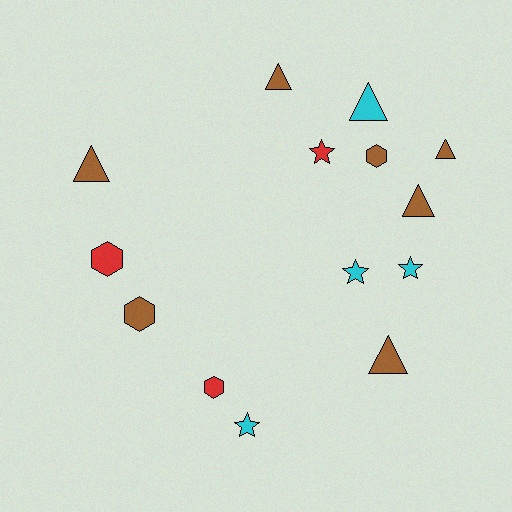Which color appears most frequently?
Brown, with 7 objects.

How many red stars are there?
There is 1 red star.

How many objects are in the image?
There are 14 objects.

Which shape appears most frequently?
Triangle, with 6 objects.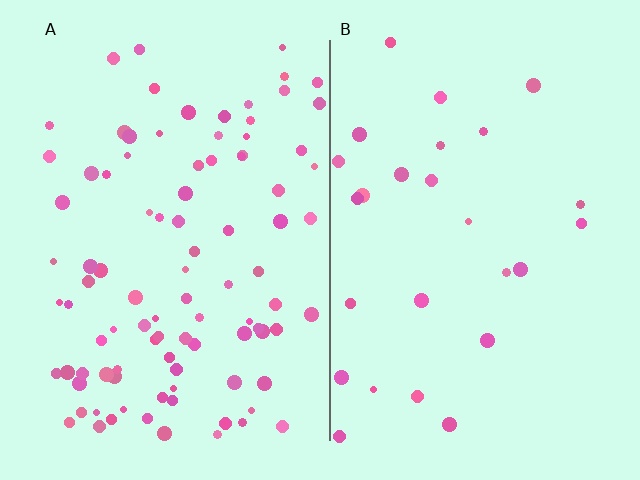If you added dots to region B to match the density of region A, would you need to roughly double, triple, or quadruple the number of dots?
Approximately quadruple.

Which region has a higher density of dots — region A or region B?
A (the left).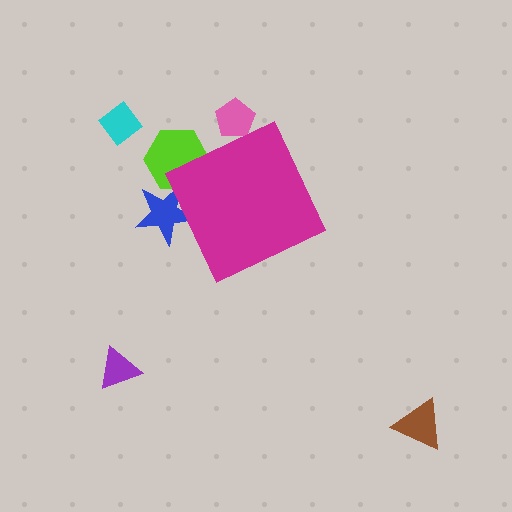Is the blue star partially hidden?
Yes, the blue star is partially hidden behind the magenta diamond.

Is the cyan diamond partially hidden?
No, the cyan diamond is fully visible.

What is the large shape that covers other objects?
A magenta diamond.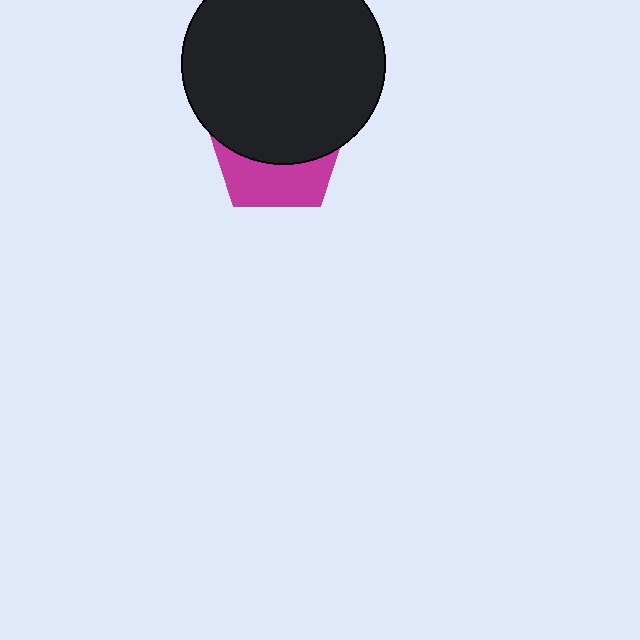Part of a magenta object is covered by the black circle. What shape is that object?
It is a pentagon.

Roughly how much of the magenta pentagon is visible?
A small part of it is visible (roughly 39%).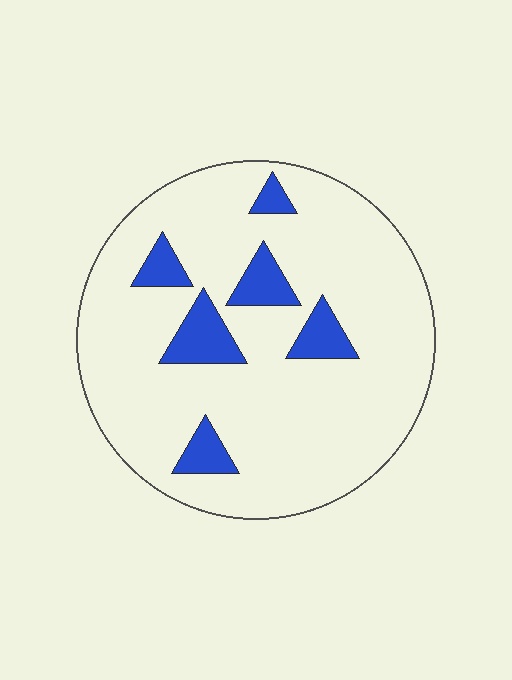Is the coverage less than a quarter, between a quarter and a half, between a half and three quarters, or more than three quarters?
Less than a quarter.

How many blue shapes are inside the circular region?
6.